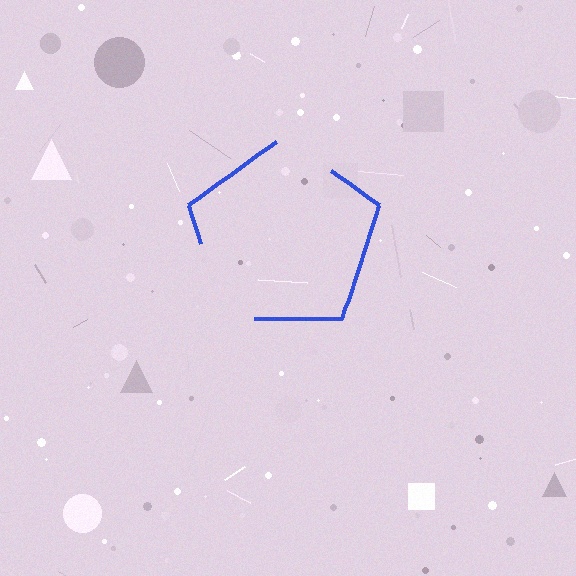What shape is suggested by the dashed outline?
The dashed outline suggests a pentagon.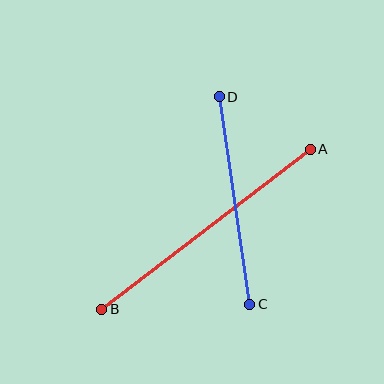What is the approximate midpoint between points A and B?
The midpoint is at approximately (206, 229) pixels.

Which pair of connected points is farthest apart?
Points A and B are farthest apart.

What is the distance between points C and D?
The distance is approximately 210 pixels.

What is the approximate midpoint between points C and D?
The midpoint is at approximately (234, 200) pixels.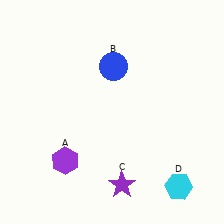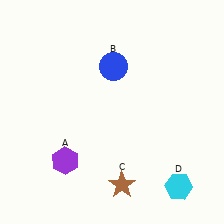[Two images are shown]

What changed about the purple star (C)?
In Image 1, C is purple. In Image 2, it changed to brown.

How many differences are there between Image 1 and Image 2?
There is 1 difference between the two images.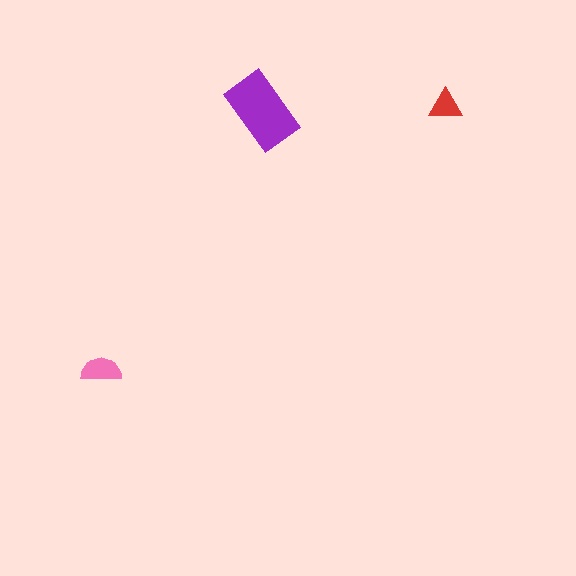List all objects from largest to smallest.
The purple rectangle, the pink semicircle, the red triangle.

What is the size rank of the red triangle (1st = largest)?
3rd.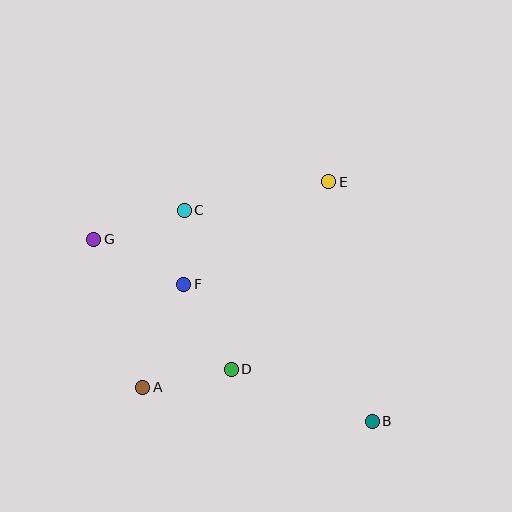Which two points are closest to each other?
Points C and F are closest to each other.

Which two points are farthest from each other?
Points B and G are farthest from each other.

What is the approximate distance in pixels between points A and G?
The distance between A and G is approximately 156 pixels.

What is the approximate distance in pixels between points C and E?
The distance between C and E is approximately 147 pixels.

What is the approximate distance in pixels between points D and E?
The distance between D and E is approximately 211 pixels.